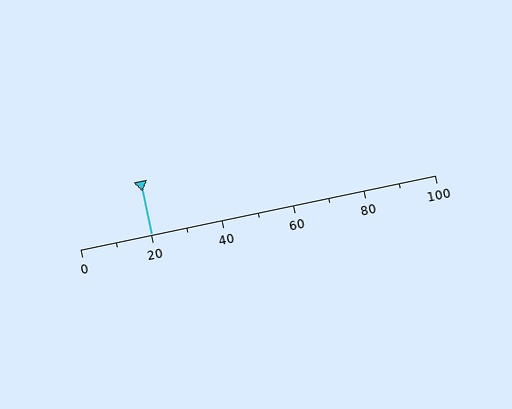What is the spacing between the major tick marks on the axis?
The major ticks are spaced 20 apart.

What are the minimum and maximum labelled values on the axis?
The axis runs from 0 to 100.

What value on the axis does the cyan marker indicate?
The marker indicates approximately 20.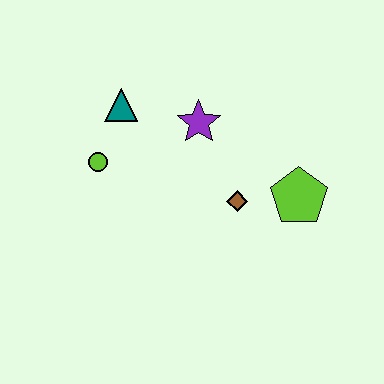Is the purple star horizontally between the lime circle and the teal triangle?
No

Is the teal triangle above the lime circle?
Yes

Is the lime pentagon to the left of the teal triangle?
No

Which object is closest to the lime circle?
The teal triangle is closest to the lime circle.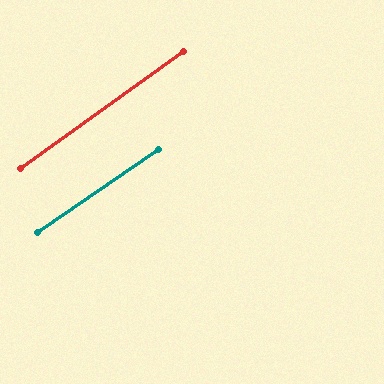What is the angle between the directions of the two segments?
Approximately 1 degree.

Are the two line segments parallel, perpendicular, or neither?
Parallel — their directions differ by only 1.3°.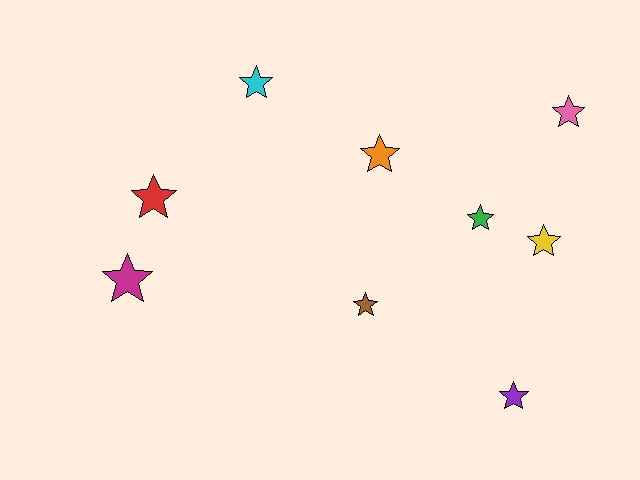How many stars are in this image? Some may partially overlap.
There are 9 stars.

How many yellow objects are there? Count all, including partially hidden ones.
There is 1 yellow object.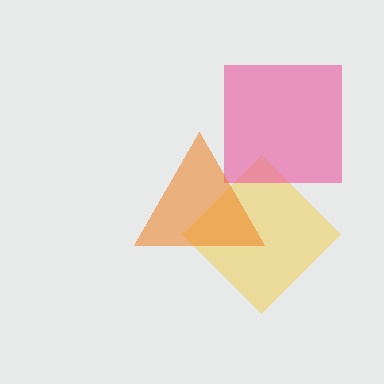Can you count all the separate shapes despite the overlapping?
Yes, there are 3 separate shapes.